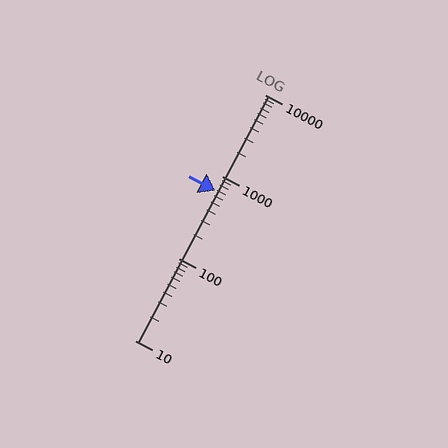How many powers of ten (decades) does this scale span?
The scale spans 3 decades, from 10 to 10000.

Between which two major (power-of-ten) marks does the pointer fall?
The pointer is between 100 and 1000.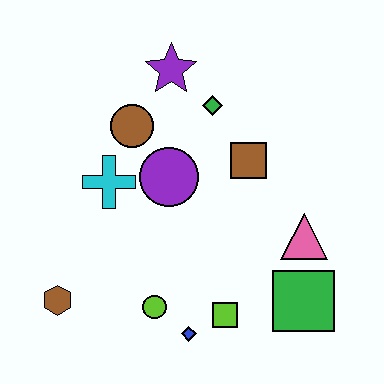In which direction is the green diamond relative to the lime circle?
The green diamond is above the lime circle.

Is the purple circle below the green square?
No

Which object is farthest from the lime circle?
The purple star is farthest from the lime circle.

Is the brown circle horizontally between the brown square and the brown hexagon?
Yes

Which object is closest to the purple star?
The green diamond is closest to the purple star.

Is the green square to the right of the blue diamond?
Yes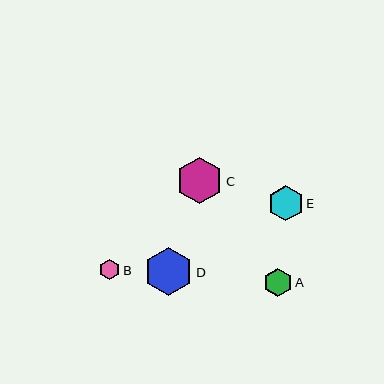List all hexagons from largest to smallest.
From largest to smallest: D, C, E, A, B.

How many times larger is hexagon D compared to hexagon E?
Hexagon D is approximately 1.4 times the size of hexagon E.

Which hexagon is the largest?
Hexagon D is the largest with a size of approximately 48 pixels.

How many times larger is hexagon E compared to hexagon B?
Hexagon E is approximately 1.7 times the size of hexagon B.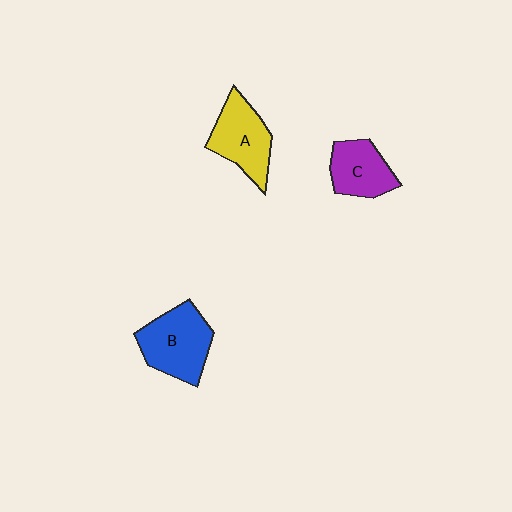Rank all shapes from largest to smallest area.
From largest to smallest: B (blue), A (yellow), C (purple).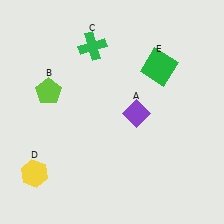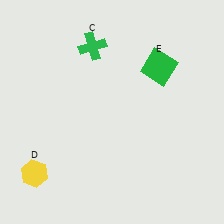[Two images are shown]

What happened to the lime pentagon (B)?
The lime pentagon (B) was removed in Image 2. It was in the top-left area of Image 1.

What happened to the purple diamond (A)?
The purple diamond (A) was removed in Image 2. It was in the bottom-right area of Image 1.